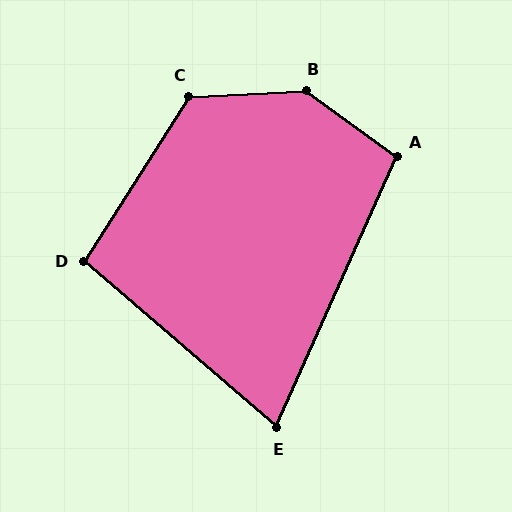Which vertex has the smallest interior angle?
E, at approximately 73 degrees.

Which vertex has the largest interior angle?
B, at approximately 141 degrees.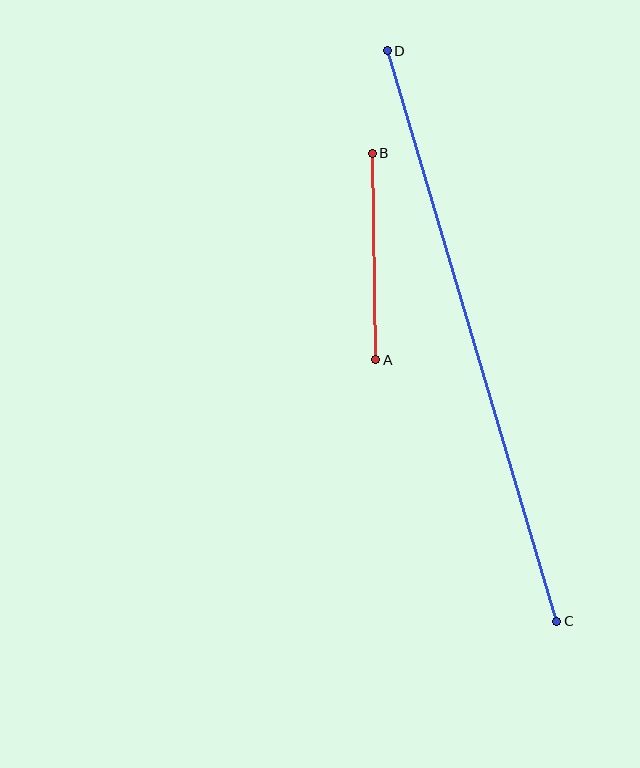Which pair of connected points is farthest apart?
Points C and D are farthest apart.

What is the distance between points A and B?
The distance is approximately 206 pixels.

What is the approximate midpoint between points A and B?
The midpoint is at approximately (374, 257) pixels.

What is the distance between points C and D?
The distance is approximately 595 pixels.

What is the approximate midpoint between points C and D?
The midpoint is at approximately (472, 336) pixels.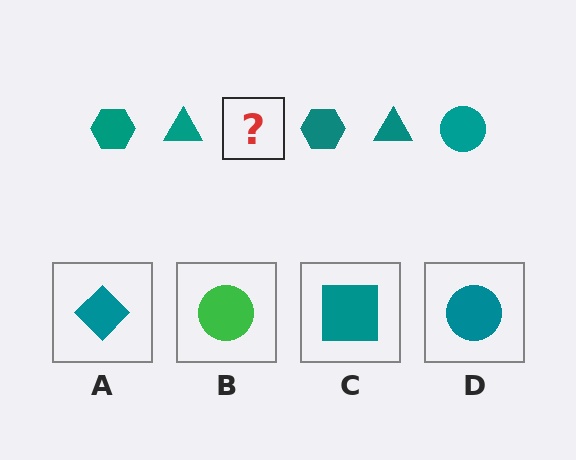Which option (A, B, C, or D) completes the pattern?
D.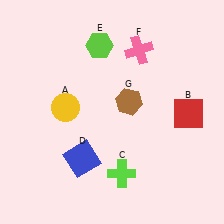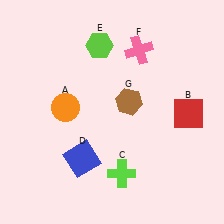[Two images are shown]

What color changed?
The circle (A) changed from yellow in Image 1 to orange in Image 2.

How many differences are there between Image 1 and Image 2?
There is 1 difference between the two images.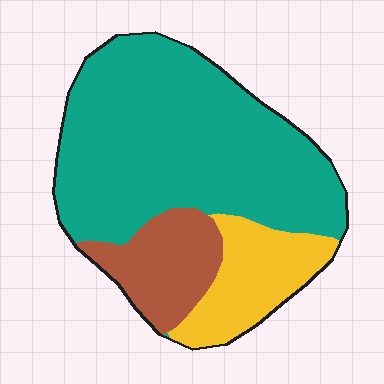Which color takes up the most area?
Teal, at roughly 65%.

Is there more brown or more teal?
Teal.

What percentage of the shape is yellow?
Yellow covers roughly 20% of the shape.